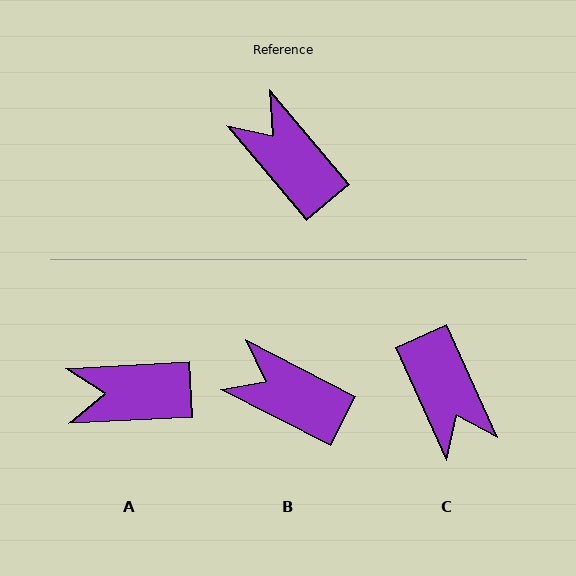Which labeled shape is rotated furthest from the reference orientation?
C, about 164 degrees away.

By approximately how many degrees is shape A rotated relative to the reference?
Approximately 53 degrees counter-clockwise.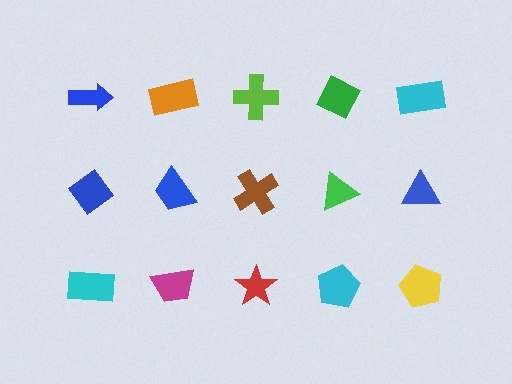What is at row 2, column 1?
A blue diamond.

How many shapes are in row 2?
5 shapes.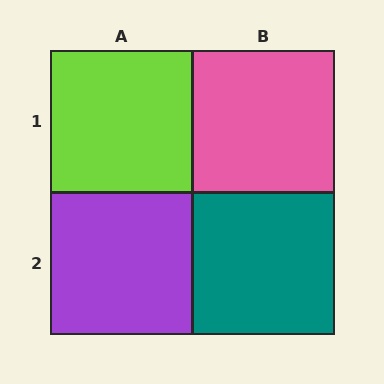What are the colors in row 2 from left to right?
Purple, teal.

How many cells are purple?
1 cell is purple.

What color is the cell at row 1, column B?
Pink.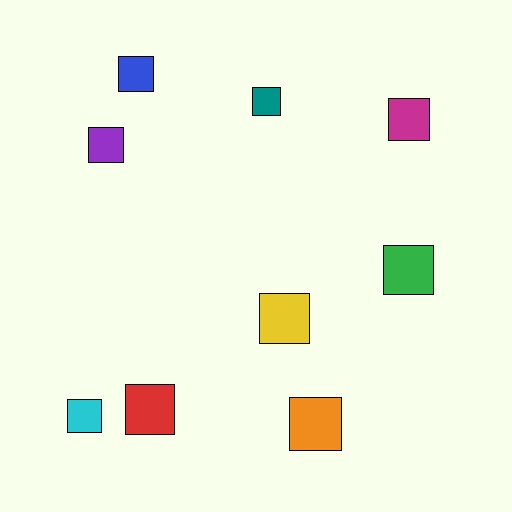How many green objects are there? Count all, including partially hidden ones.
There is 1 green object.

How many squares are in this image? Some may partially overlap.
There are 9 squares.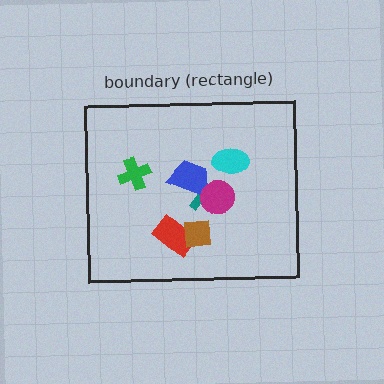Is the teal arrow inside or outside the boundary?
Inside.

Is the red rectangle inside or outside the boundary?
Inside.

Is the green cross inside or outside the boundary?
Inside.